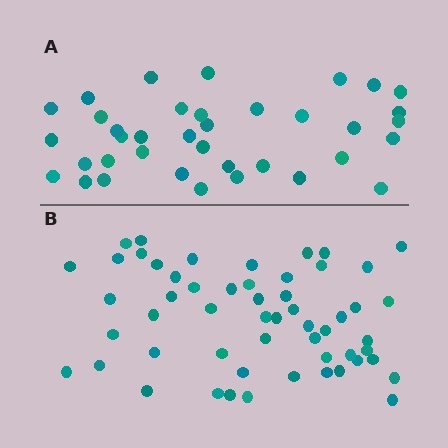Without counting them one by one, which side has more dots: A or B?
Region B (the bottom region) has more dots.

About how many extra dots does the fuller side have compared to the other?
Region B has approximately 20 more dots than region A.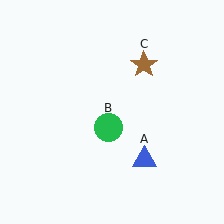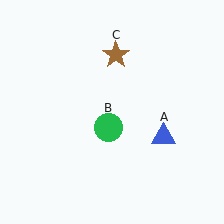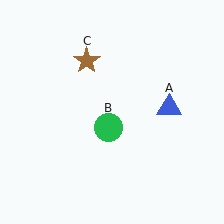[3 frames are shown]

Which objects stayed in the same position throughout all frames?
Green circle (object B) remained stationary.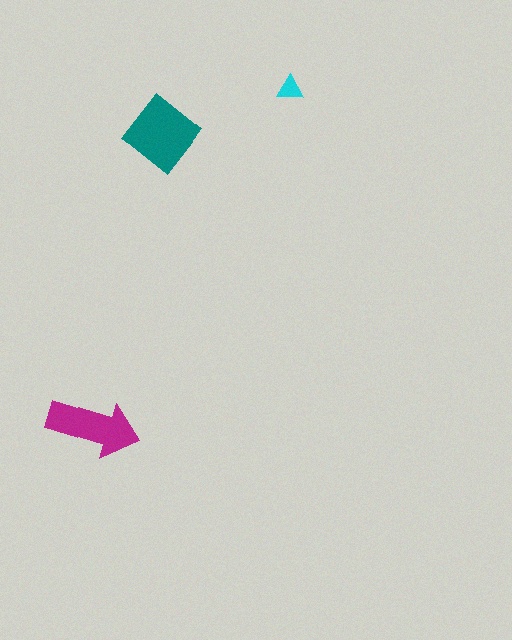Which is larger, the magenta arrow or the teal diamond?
The teal diamond.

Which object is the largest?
The teal diamond.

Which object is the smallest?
The cyan triangle.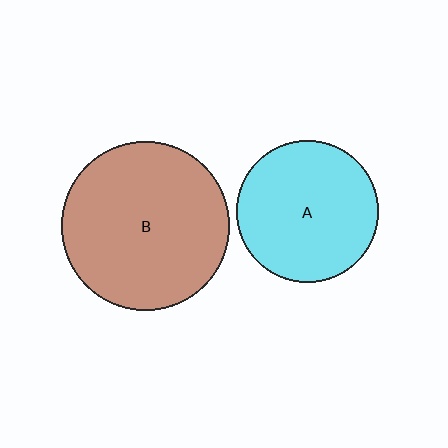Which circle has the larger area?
Circle B (brown).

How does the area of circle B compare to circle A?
Approximately 1.4 times.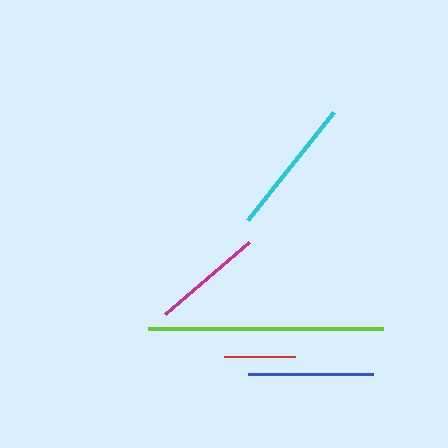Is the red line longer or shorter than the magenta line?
The magenta line is longer than the red line.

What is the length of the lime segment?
The lime segment is approximately 235 pixels long.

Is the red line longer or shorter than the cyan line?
The cyan line is longer than the red line.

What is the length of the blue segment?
The blue segment is approximately 125 pixels long.